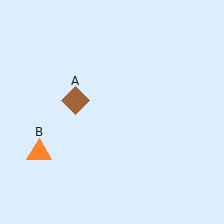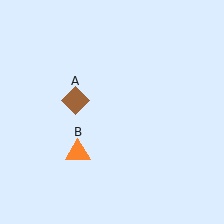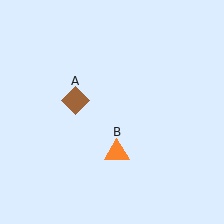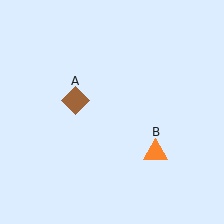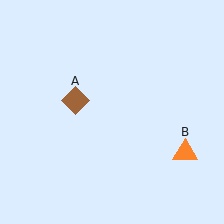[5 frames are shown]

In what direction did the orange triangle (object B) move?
The orange triangle (object B) moved right.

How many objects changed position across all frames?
1 object changed position: orange triangle (object B).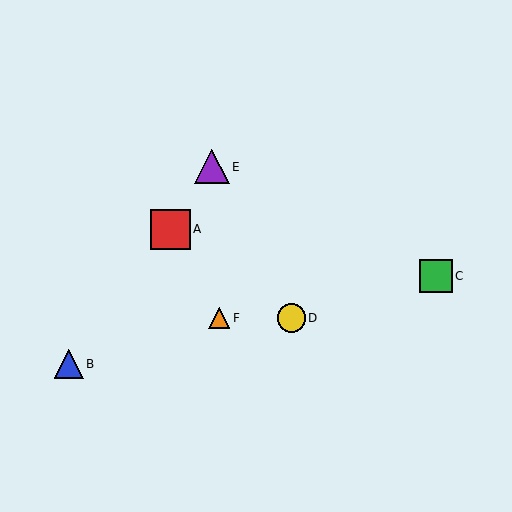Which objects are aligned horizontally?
Objects D, F are aligned horizontally.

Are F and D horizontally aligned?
Yes, both are at y≈318.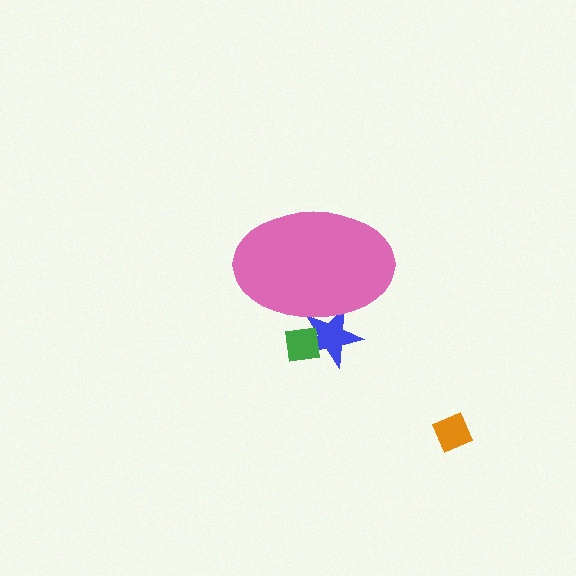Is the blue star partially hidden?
Yes, the blue star is partially hidden behind the pink ellipse.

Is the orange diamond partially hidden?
No, the orange diamond is fully visible.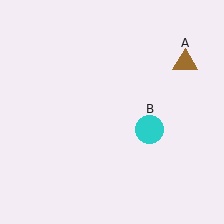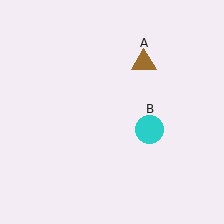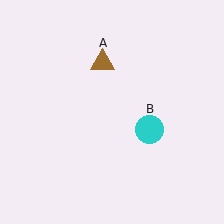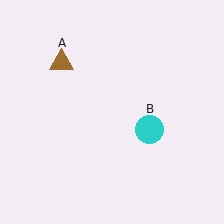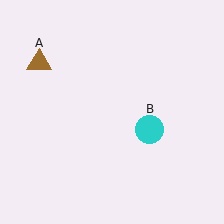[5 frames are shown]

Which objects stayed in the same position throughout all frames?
Cyan circle (object B) remained stationary.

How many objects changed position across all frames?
1 object changed position: brown triangle (object A).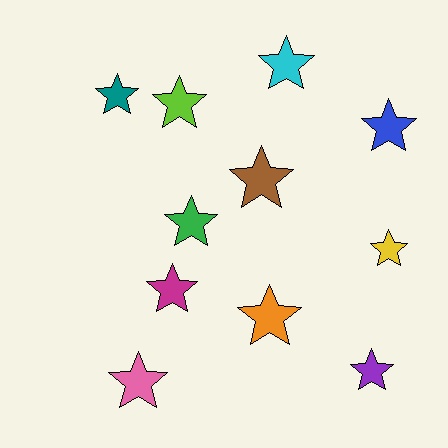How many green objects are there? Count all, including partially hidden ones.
There is 1 green object.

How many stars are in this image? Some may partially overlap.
There are 11 stars.